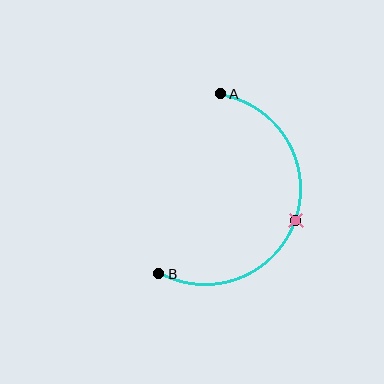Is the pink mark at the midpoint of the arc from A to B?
Yes. The pink mark lies on the arc at equal arc-length from both A and B — it is the arc midpoint.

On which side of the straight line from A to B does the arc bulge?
The arc bulges to the right of the straight line connecting A and B.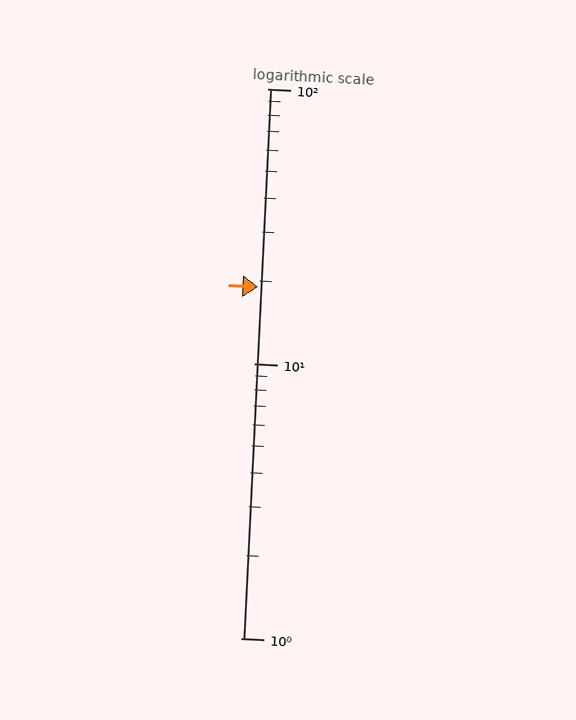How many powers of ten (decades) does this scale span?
The scale spans 2 decades, from 1 to 100.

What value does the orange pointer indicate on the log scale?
The pointer indicates approximately 19.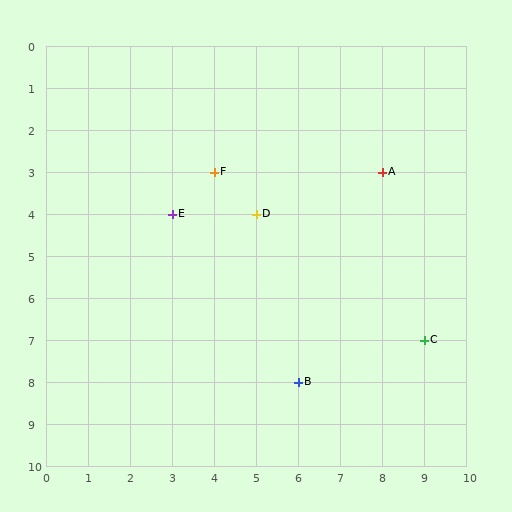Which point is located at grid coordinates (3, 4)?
Point E is at (3, 4).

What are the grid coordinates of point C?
Point C is at grid coordinates (9, 7).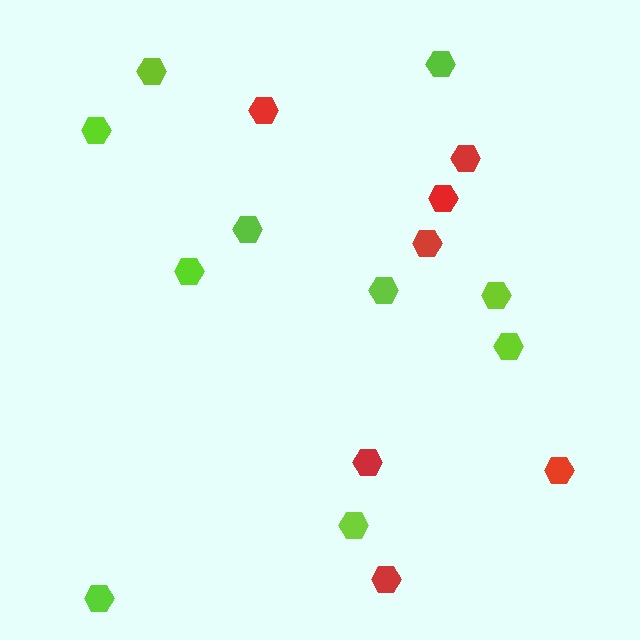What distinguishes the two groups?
There are 2 groups: one group of red hexagons (7) and one group of lime hexagons (10).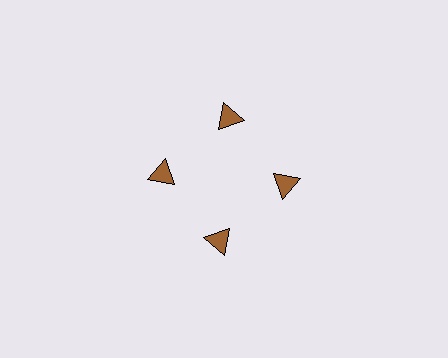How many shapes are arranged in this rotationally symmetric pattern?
There are 4 shapes, arranged in 4 groups of 1.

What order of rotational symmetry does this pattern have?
This pattern has 4-fold rotational symmetry.